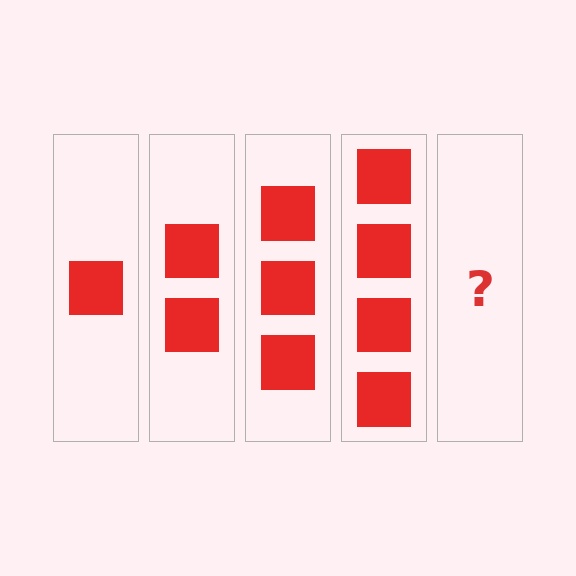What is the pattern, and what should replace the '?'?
The pattern is that each step adds one more square. The '?' should be 5 squares.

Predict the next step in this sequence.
The next step is 5 squares.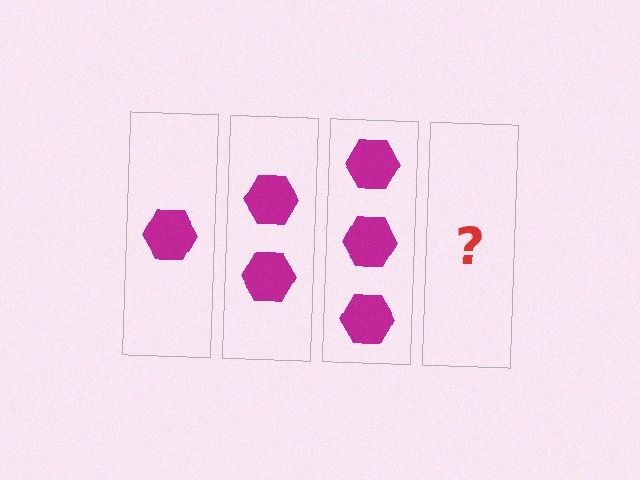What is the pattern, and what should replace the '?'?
The pattern is that each step adds one more hexagon. The '?' should be 4 hexagons.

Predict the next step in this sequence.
The next step is 4 hexagons.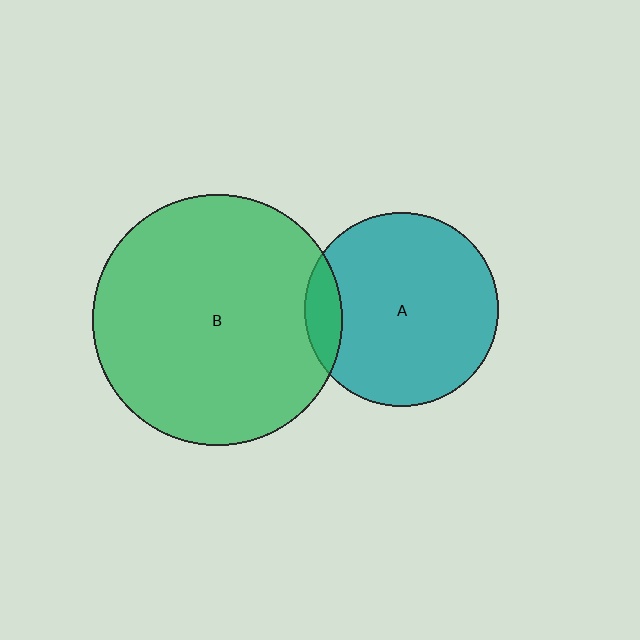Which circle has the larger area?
Circle B (green).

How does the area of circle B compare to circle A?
Approximately 1.7 times.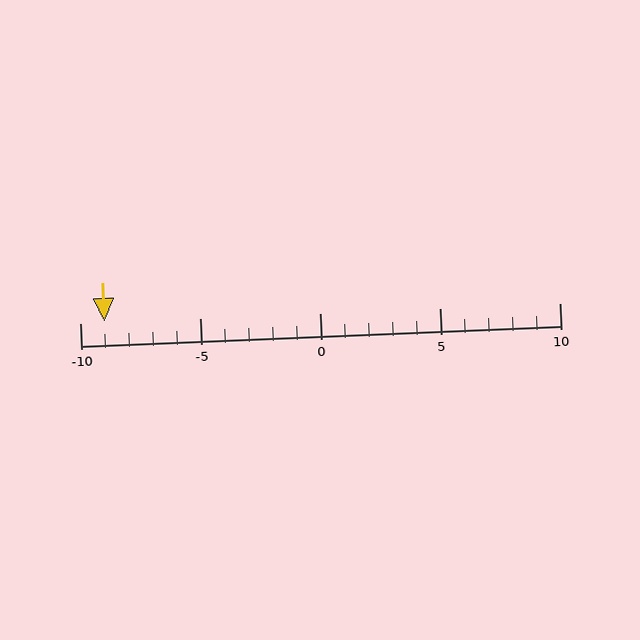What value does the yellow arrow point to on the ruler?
The yellow arrow points to approximately -9.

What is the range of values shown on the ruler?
The ruler shows values from -10 to 10.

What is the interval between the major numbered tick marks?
The major tick marks are spaced 5 units apart.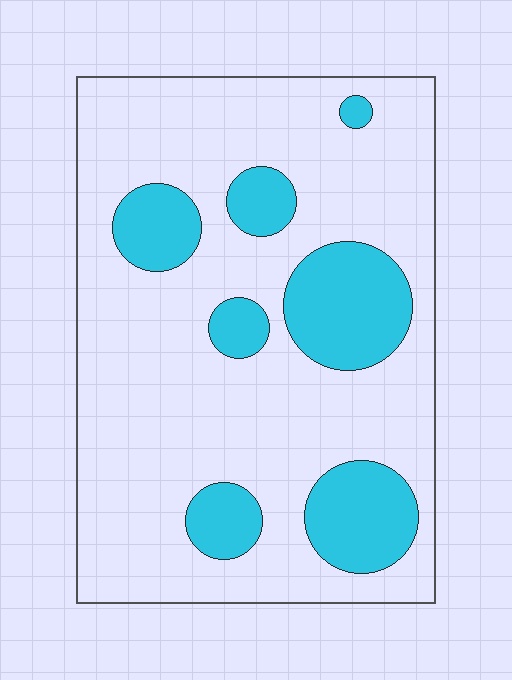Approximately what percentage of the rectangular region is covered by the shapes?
Approximately 20%.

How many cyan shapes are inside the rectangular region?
7.